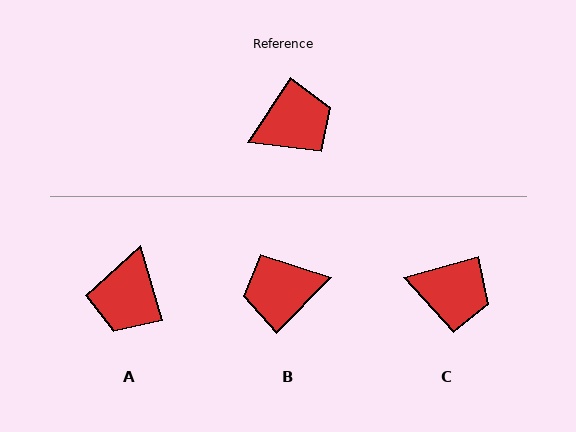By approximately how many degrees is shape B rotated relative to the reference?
Approximately 169 degrees counter-clockwise.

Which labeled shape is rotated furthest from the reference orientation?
B, about 169 degrees away.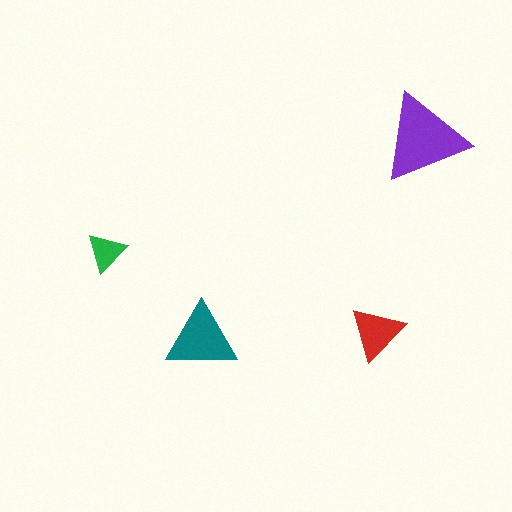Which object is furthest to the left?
The green triangle is leftmost.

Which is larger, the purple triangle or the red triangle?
The purple one.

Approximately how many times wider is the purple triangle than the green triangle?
About 2 times wider.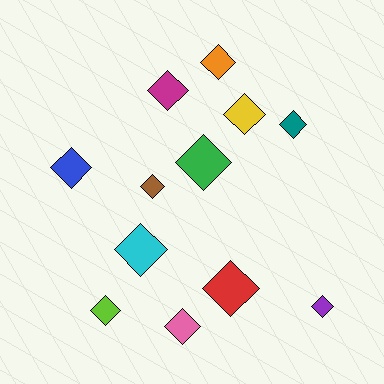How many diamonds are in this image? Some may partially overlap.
There are 12 diamonds.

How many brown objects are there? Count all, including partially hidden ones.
There is 1 brown object.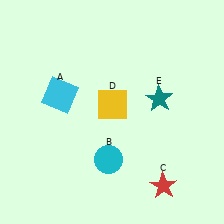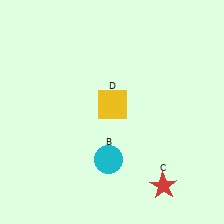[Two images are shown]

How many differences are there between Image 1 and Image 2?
There are 2 differences between the two images.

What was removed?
The cyan square (A), the teal star (E) were removed in Image 2.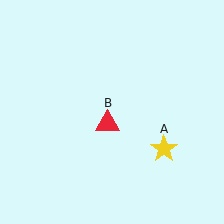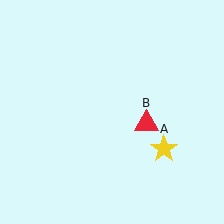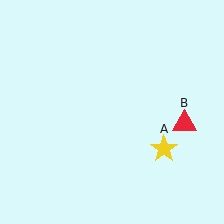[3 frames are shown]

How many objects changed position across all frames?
1 object changed position: red triangle (object B).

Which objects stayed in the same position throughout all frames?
Yellow star (object A) remained stationary.